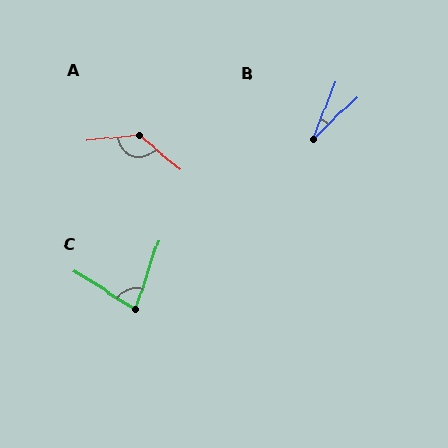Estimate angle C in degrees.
Approximately 77 degrees.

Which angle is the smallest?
B, at approximately 24 degrees.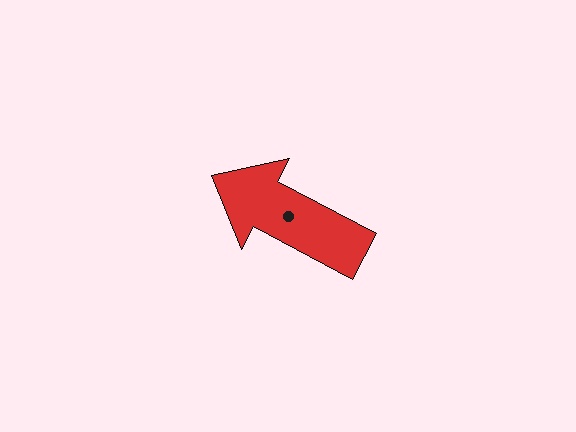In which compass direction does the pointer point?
Northwest.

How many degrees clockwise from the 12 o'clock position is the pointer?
Approximately 298 degrees.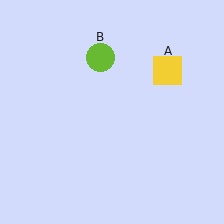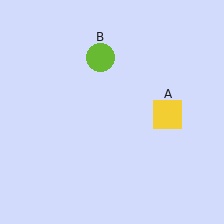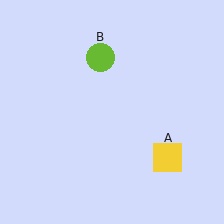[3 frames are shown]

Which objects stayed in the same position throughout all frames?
Lime circle (object B) remained stationary.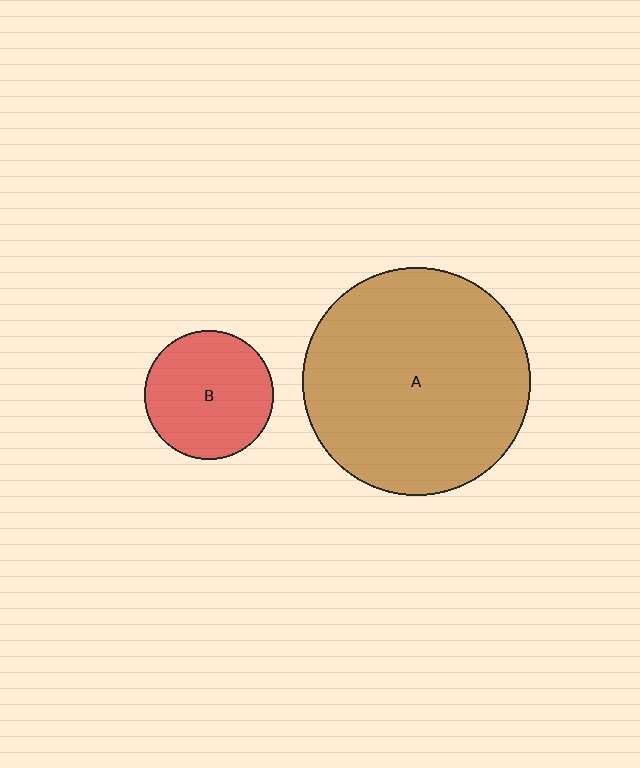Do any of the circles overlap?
No, none of the circles overlap.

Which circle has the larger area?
Circle A (brown).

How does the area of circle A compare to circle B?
Approximately 3.1 times.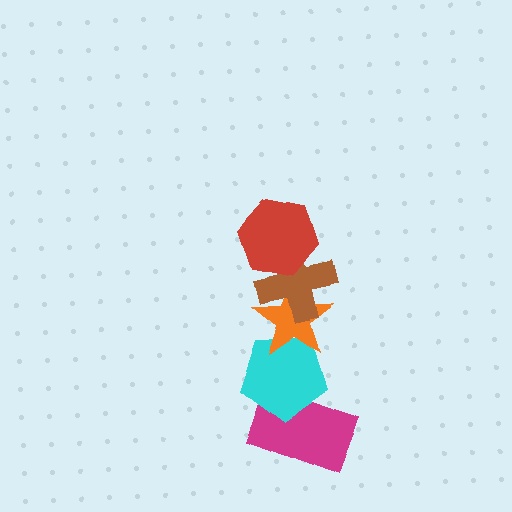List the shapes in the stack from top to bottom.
From top to bottom: the red hexagon, the brown cross, the orange star, the cyan pentagon, the magenta rectangle.